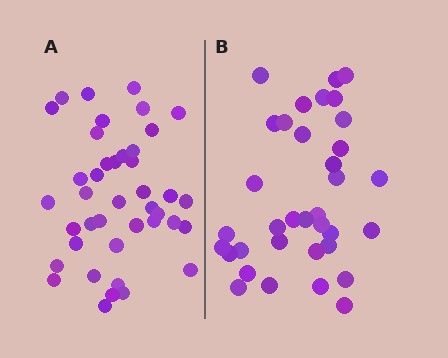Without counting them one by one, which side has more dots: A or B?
Region A (the left region) has more dots.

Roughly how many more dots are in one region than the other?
Region A has about 6 more dots than region B.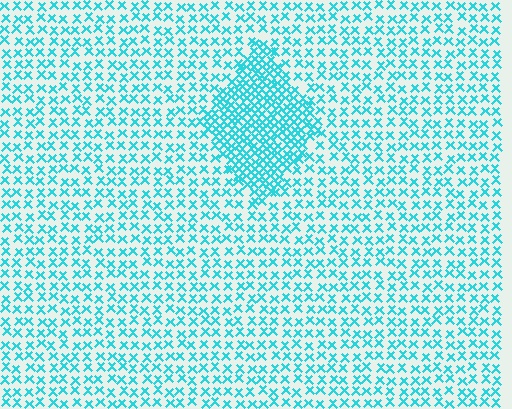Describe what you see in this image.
The image contains small cyan elements arranged at two different densities. A diamond-shaped region is visible where the elements are more densely packed than the surrounding area.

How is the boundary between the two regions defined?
The boundary is defined by a change in element density (approximately 2.2x ratio). All elements are the same color, size, and shape.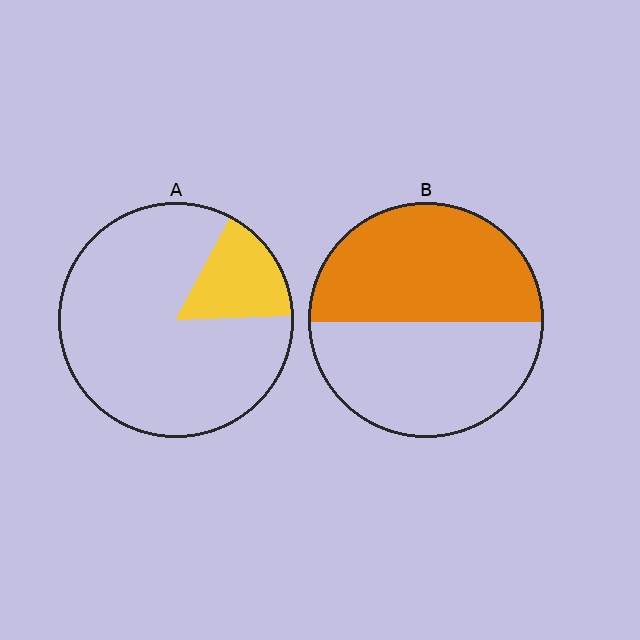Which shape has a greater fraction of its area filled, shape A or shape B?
Shape B.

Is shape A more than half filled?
No.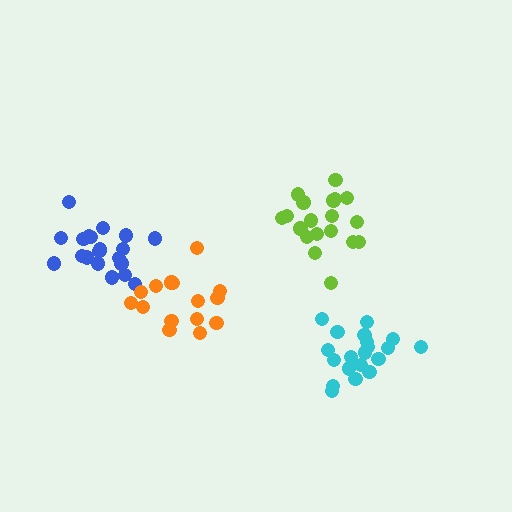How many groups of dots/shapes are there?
There are 4 groups.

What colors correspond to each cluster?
The clusters are colored: blue, orange, lime, cyan.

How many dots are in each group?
Group 1: 20 dots, Group 2: 15 dots, Group 3: 19 dots, Group 4: 20 dots (74 total).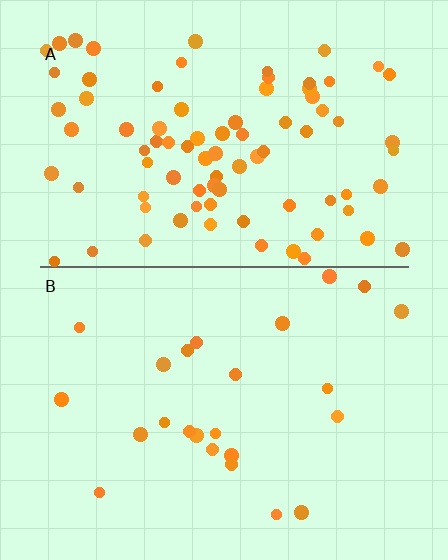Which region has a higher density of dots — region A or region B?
A (the top).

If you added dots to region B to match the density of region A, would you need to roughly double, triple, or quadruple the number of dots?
Approximately quadruple.